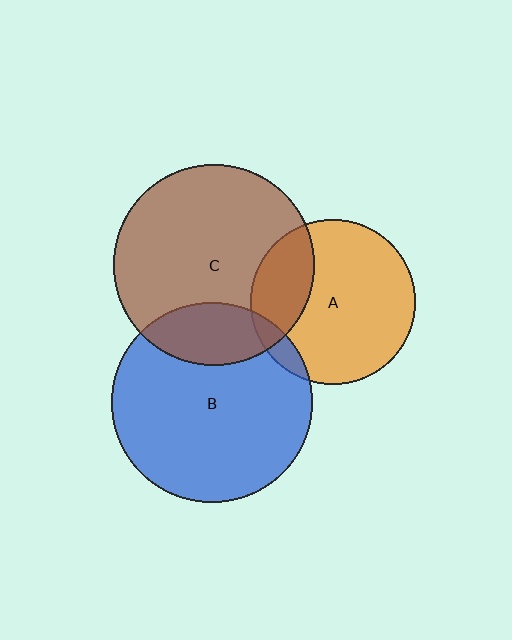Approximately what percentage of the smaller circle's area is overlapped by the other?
Approximately 20%.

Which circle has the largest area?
Circle C (brown).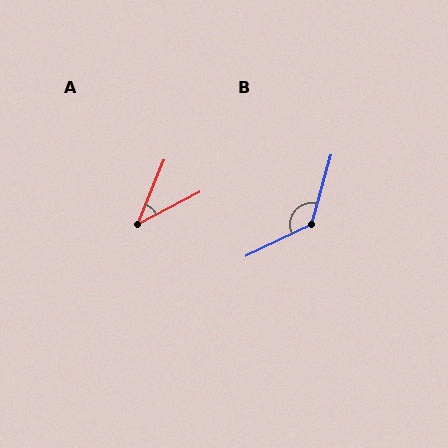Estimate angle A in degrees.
Approximately 40 degrees.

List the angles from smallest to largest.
A (40°), B (131°).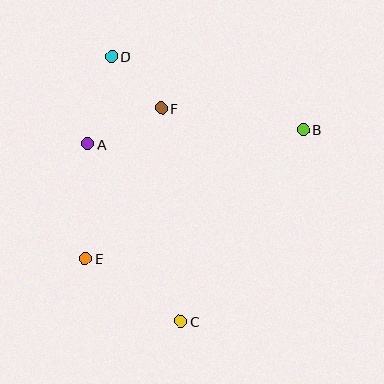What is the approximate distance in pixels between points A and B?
The distance between A and B is approximately 216 pixels.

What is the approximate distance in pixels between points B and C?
The distance between B and C is approximately 228 pixels.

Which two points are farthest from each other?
Points C and D are farthest from each other.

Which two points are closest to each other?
Points D and F are closest to each other.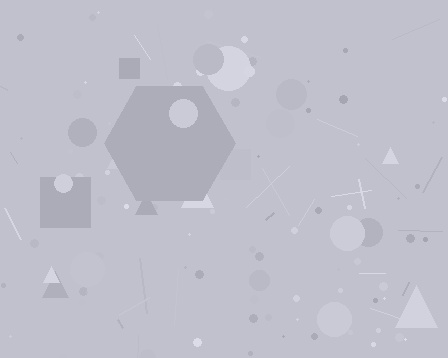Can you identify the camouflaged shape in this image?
The camouflaged shape is a hexagon.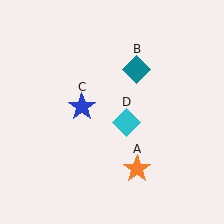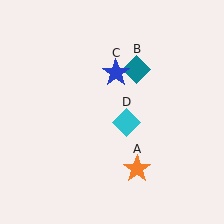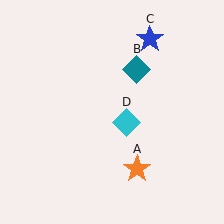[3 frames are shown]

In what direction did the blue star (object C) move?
The blue star (object C) moved up and to the right.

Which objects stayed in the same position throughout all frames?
Orange star (object A) and teal diamond (object B) and cyan diamond (object D) remained stationary.